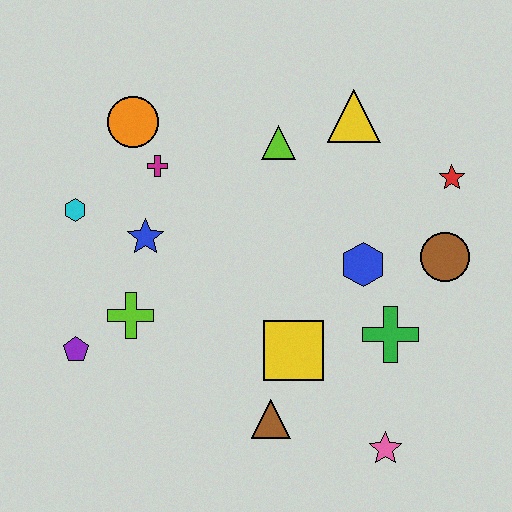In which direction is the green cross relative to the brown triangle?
The green cross is to the right of the brown triangle.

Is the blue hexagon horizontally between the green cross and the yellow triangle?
Yes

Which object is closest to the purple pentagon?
The lime cross is closest to the purple pentagon.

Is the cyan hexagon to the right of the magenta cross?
No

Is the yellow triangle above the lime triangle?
Yes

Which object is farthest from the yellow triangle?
The purple pentagon is farthest from the yellow triangle.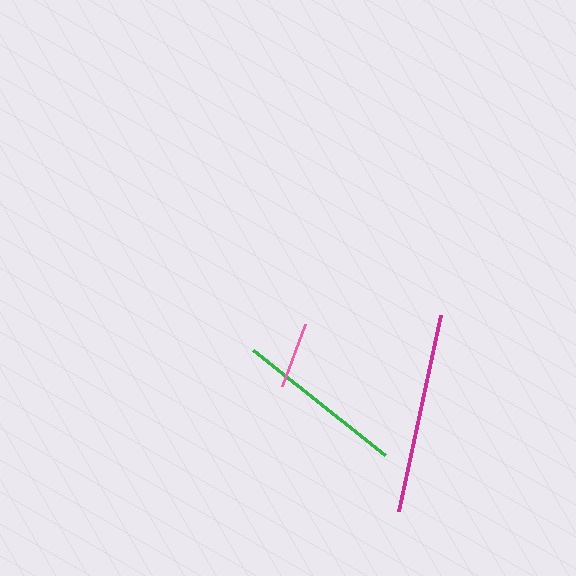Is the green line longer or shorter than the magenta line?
The magenta line is longer than the green line.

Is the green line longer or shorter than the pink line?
The green line is longer than the pink line.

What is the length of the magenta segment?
The magenta segment is approximately 201 pixels long.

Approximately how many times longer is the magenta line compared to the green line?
The magenta line is approximately 1.2 times the length of the green line.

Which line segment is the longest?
The magenta line is the longest at approximately 201 pixels.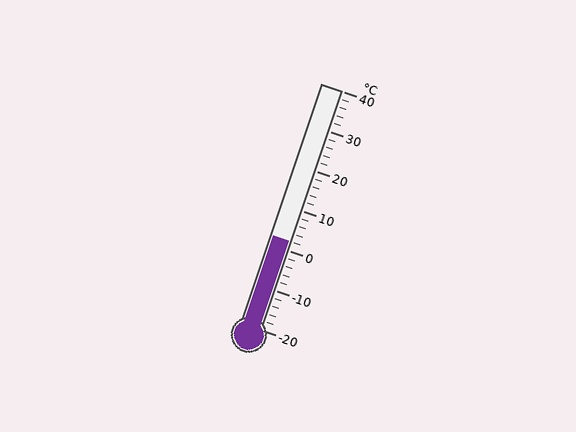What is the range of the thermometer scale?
The thermometer scale ranges from -20°C to 40°C.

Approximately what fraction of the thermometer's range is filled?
The thermometer is filled to approximately 35% of its range.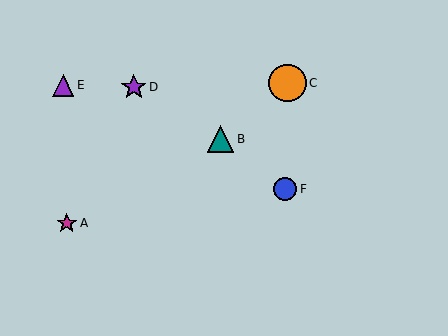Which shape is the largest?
The orange circle (labeled C) is the largest.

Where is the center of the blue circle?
The center of the blue circle is at (285, 189).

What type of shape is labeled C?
Shape C is an orange circle.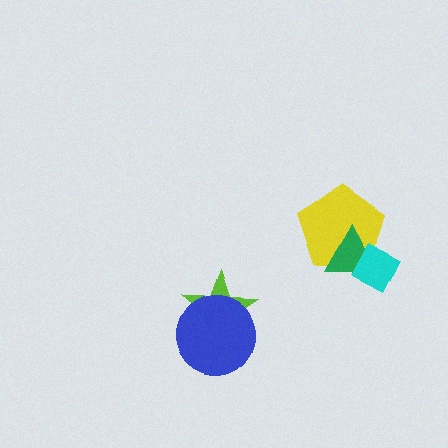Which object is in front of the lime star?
The blue circle is in front of the lime star.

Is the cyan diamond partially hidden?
No, no other shape covers it.